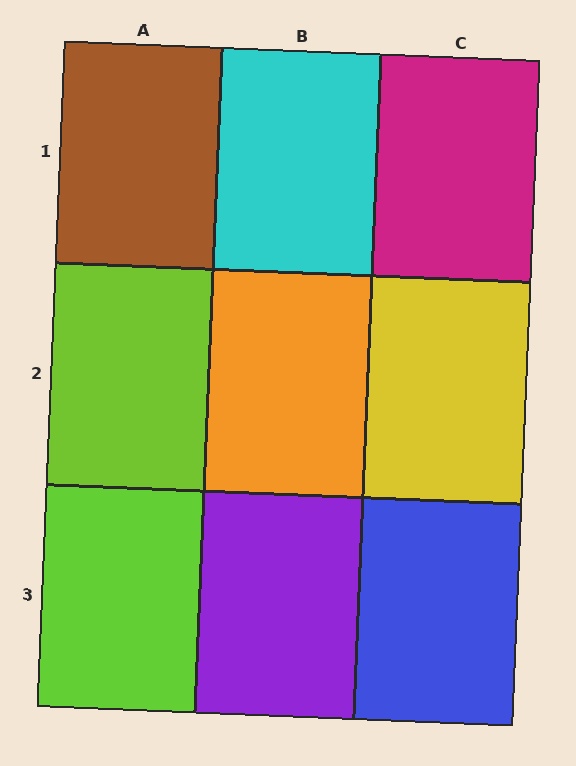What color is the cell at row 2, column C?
Yellow.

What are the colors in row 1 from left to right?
Brown, cyan, magenta.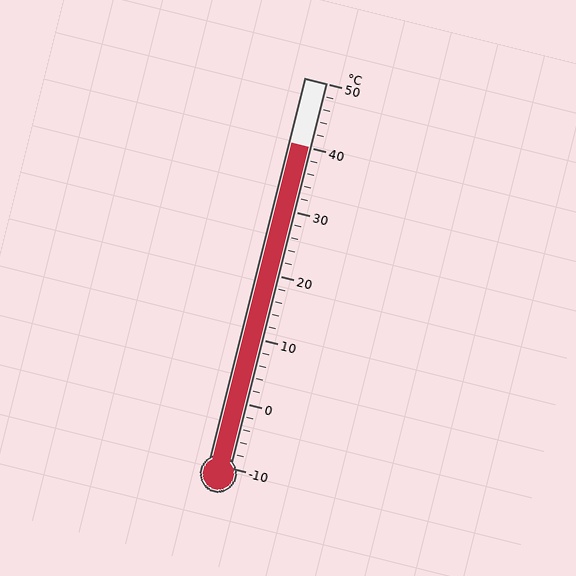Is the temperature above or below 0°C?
The temperature is above 0°C.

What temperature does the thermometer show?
The thermometer shows approximately 40°C.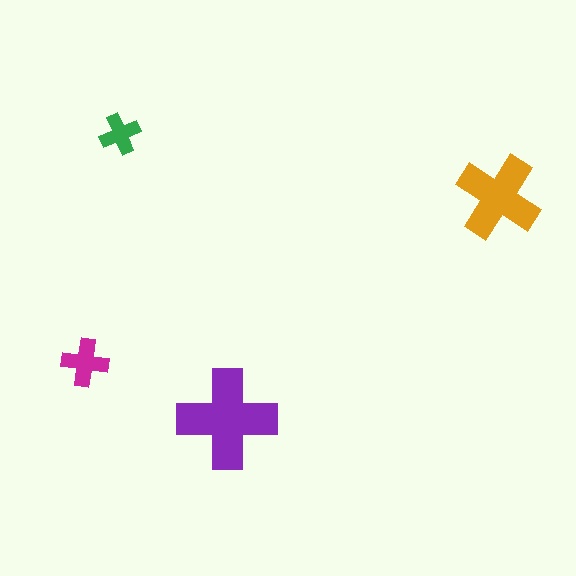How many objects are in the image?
There are 4 objects in the image.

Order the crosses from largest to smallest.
the purple one, the orange one, the magenta one, the green one.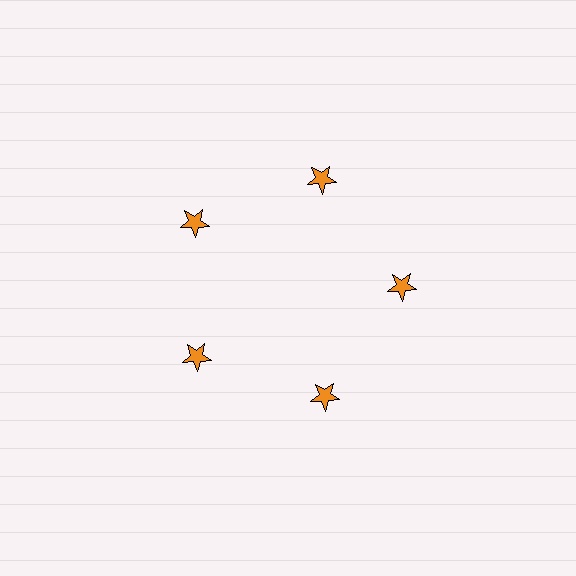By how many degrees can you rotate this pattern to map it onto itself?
The pattern maps onto itself every 72 degrees of rotation.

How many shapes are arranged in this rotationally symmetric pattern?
There are 5 shapes, arranged in 5 groups of 1.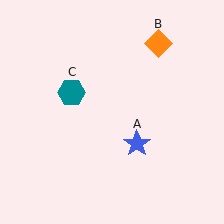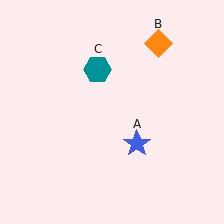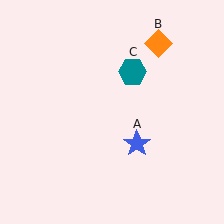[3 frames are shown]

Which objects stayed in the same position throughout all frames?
Blue star (object A) and orange diamond (object B) remained stationary.